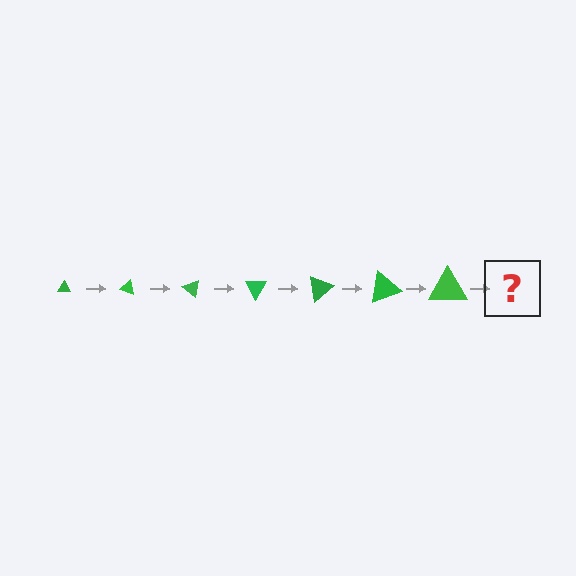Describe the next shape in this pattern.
It should be a triangle, larger than the previous one and rotated 140 degrees from the start.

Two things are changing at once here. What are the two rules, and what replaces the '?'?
The two rules are that the triangle grows larger each step and it rotates 20 degrees each step. The '?' should be a triangle, larger than the previous one and rotated 140 degrees from the start.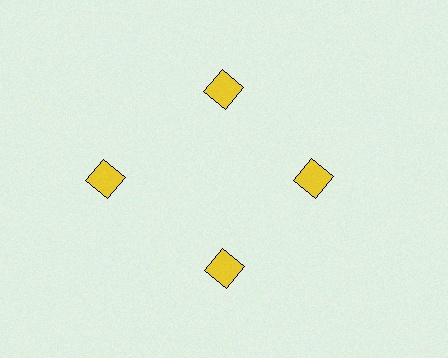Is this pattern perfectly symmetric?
No. The 4 yellow squares are arranged in a ring, but one element near the 9 o'clock position is pushed outward from the center, breaking the 4-fold rotational symmetry.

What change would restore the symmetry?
The symmetry would be restored by moving it inward, back onto the ring so that all 4 squares sit at equal angles and equal distance from the center.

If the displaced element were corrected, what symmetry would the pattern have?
It would have 4-fold rotational symmetry — the pattern would map onto itself every 90 degrees.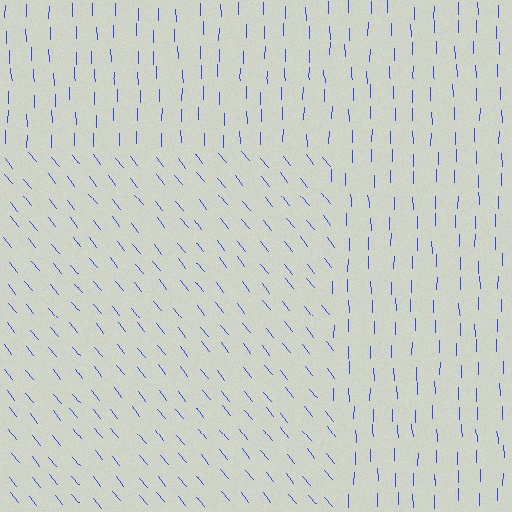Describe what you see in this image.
The image is filled with small blue line segments. A rectangle region in the image has lines oriented differently from the surrounding lines, creating a visible texture boundary.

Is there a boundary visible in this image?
Yes, there is a texture boundary formed by a change in line orientation.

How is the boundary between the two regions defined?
The boundary is defined purely by a change in line orientation (approximately 39 degrees difference). All lines are the same color and thickness.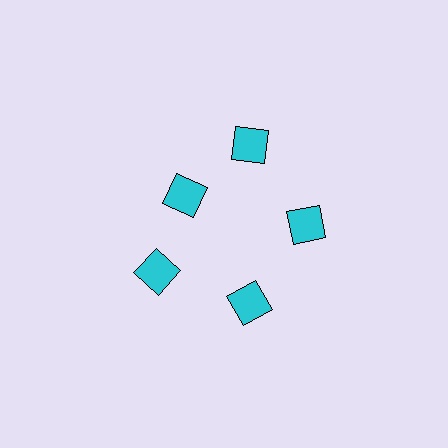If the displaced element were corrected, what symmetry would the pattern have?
It would have 5-fold rotational symmetry — the pattern would map onto itself every 72 degrees.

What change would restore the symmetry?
The symmetry would be restored by moving it outward, back onto the ring so that all 5 diamonds sit at equal angles and equal distance from the center.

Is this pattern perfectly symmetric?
No. The 5 cyan diamonds are arranged in a ring, but one element near the 10 o'clock position is pulled inward toward the center, breaking the 5-fold rotational symmetry.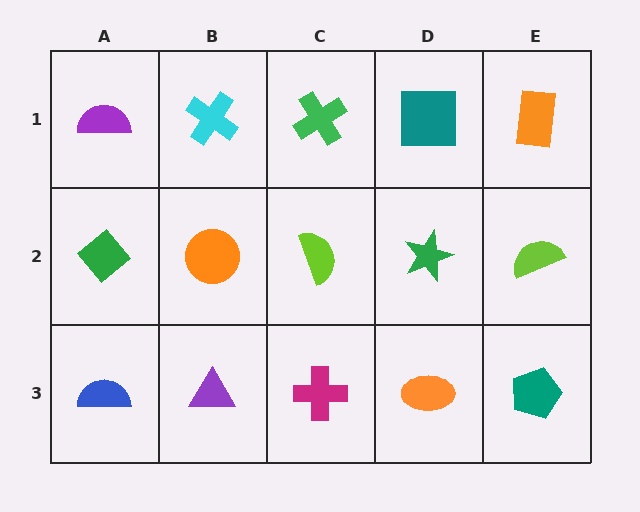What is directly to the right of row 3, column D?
A teal pentagon.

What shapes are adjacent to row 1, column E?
A lime semicircle (row 2, column E), a teal square (row 1, column D).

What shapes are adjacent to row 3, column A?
A green diamond (row 2, column A), a purple triangle (row 3, column B).